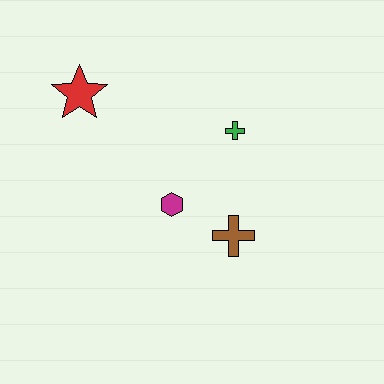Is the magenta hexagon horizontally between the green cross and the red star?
Yes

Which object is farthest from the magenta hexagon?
The red star is farthest from the magenta hexagon.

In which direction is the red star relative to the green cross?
The red star is to the left of the green cross.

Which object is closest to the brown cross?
The magenta hexagon is closest to the brown cross.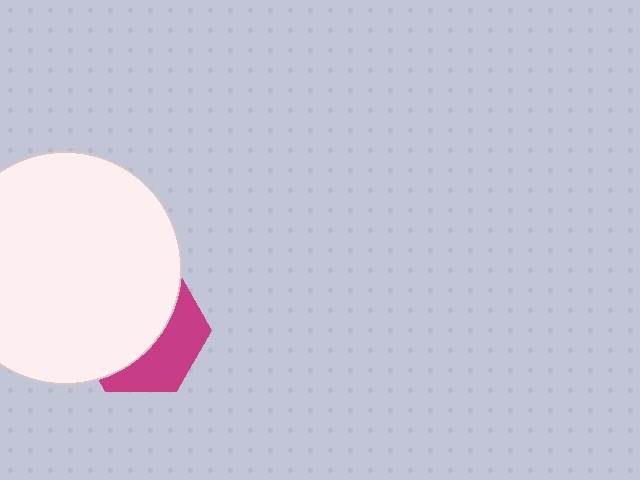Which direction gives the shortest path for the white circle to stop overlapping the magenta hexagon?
Moving toward the upper-left gives the shortest separation.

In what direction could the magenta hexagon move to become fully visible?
The magenta hexagon could move toward the lower-right. That would shift it out from behind the white circle entirely.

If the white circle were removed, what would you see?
You would see the complete magenta hexagon.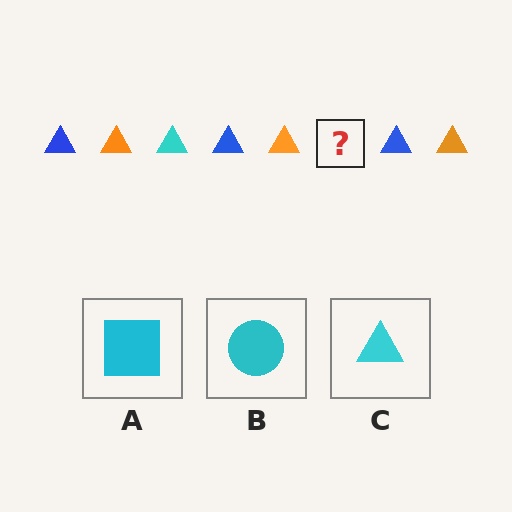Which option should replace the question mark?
Option C.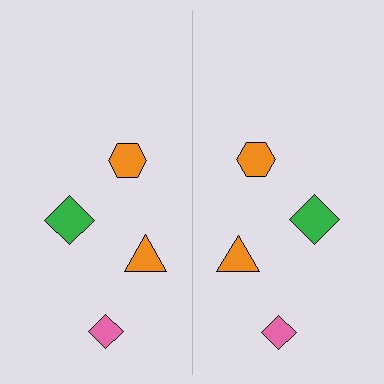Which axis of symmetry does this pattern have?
The pattern has a vertical axis of symmetry running through the center of the image.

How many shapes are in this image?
There are 8 shapes in this image.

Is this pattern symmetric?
Yes, this pattern has bilateral (reflection) symmetry.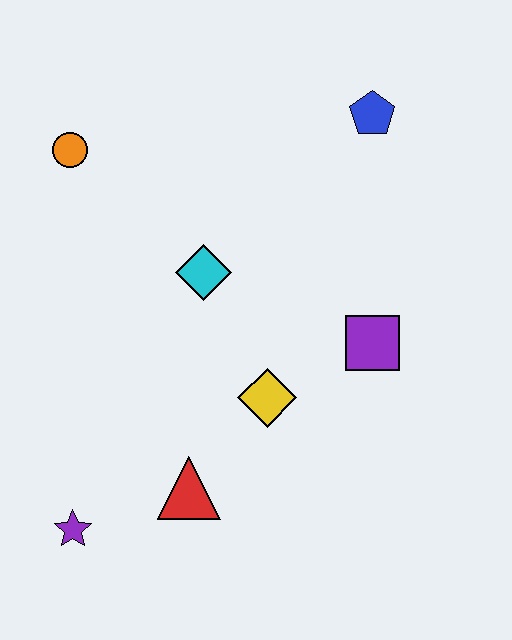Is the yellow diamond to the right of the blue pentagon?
No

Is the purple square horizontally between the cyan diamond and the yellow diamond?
No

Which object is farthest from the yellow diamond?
The orange circle is farthest from the yellow diamond.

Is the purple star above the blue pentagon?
No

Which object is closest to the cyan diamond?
The yellow diamond is closest to the cyan diamond.